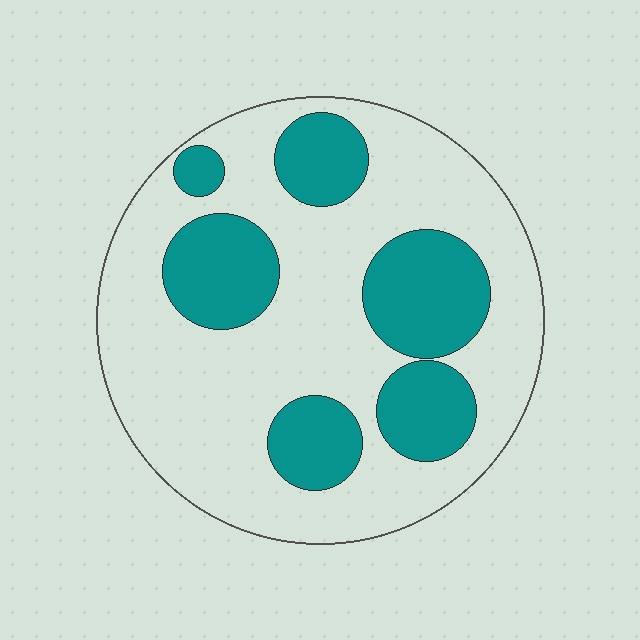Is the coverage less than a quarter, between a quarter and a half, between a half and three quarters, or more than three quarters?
Between a quarter and a half.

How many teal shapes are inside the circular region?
6.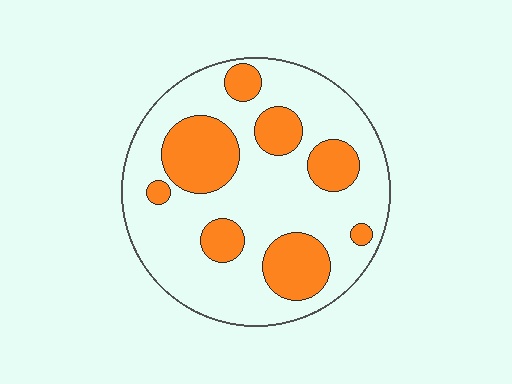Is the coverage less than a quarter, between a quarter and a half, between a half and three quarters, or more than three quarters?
Between a quarter and a half.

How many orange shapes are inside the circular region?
8.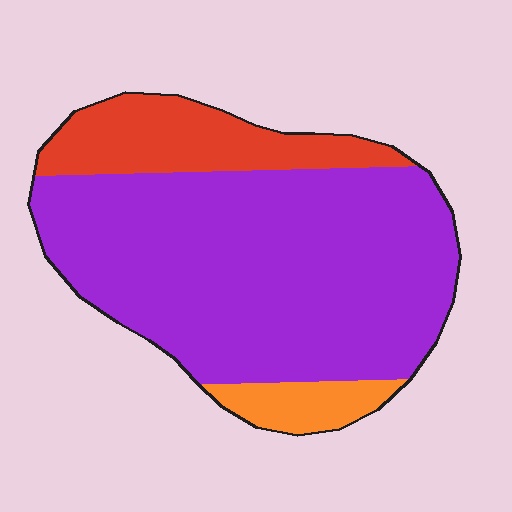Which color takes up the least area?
Orange, at roughly 5%.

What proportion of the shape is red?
Red takes up about one fifth (1/5) of the shape.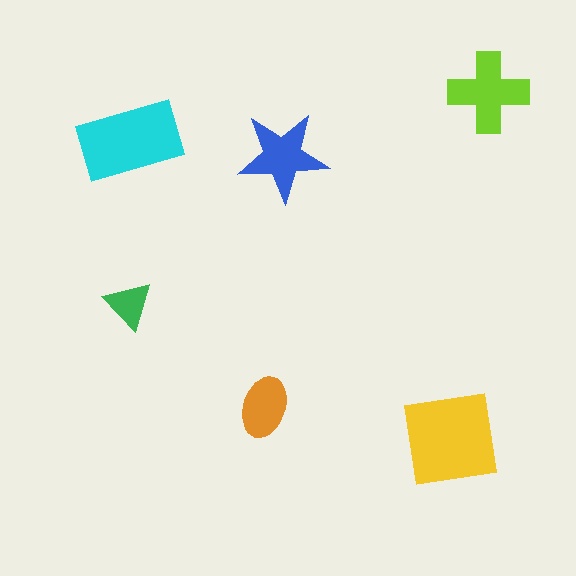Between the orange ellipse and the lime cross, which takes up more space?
The lime cross.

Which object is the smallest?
The green triangle.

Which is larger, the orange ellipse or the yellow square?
The yellow square.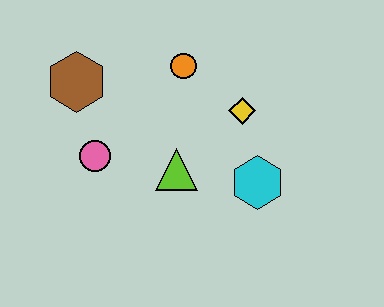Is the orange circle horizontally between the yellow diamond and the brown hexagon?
Yes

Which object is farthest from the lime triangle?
The brown hexagon is farthest from the lime triangle.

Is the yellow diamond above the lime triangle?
Yes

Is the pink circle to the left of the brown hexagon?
No